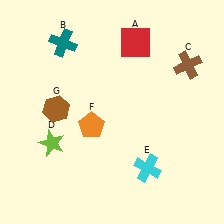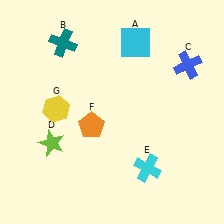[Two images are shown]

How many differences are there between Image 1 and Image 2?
There are 3 differences between the two images.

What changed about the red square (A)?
In Image 1, A is red. In Image 2, it changed to cyan.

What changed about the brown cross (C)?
In Image 1, C is brown. In Image 2, it changed to blue.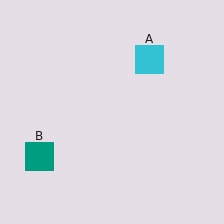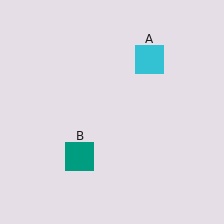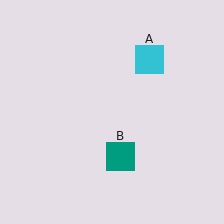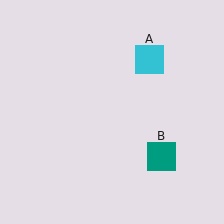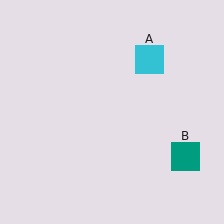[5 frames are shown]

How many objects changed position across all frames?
1 object changed position: teal square (object B).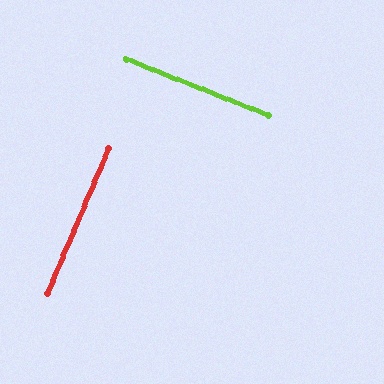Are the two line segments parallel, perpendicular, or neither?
Perpendicular — they meet at approximately 88°.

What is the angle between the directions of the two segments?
Approximately 88 degrees.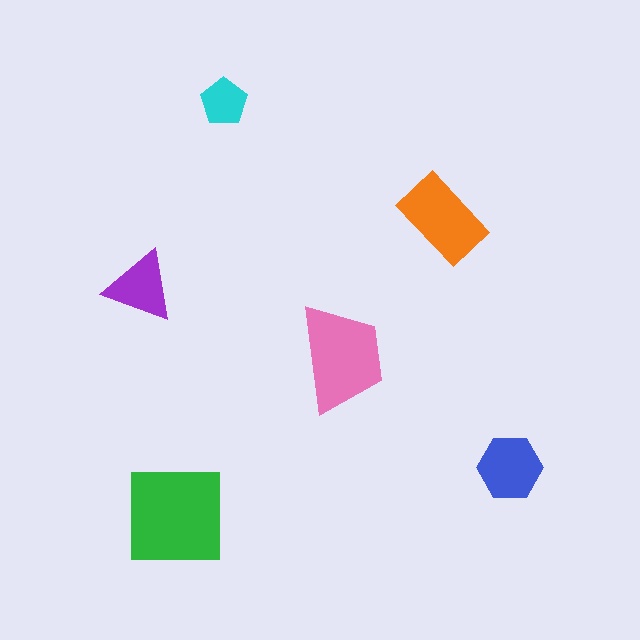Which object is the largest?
The green square.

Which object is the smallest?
The cyan pentagon.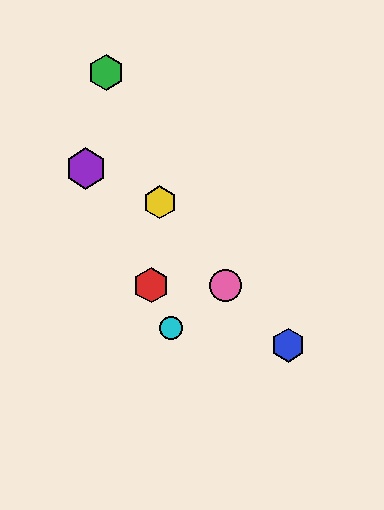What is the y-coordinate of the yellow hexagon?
The yellow hexagon is at y≈202.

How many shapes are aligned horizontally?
3 shapes (the red hexagon, the orange circle, the pink circle) are aligned horizontally.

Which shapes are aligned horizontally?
The red hexagon, the orange circle, the pink circle are aligned horizontally.